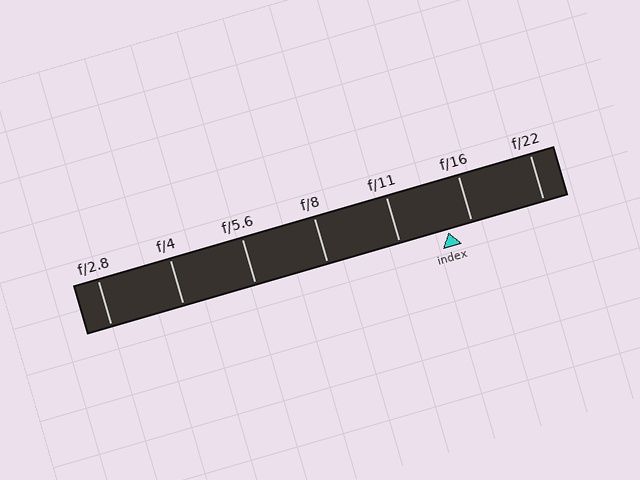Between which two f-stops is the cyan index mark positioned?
The index mark is between f/11 and f/16.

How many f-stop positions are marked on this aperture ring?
There are 7 f-stop positions marked.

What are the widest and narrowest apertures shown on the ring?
The widest aperture shown is f/2.8 and the narrowest is f/22.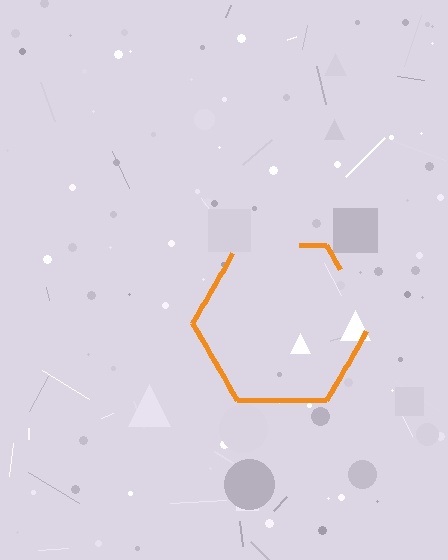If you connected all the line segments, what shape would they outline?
They would outline a hexagon.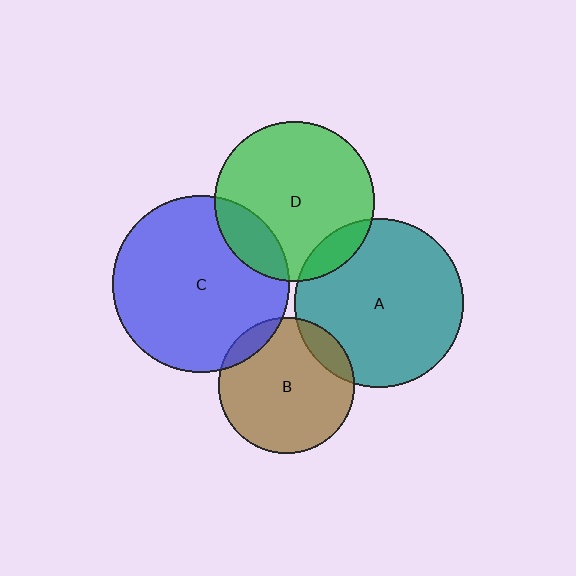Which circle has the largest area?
Circle C (blue).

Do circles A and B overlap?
Yes.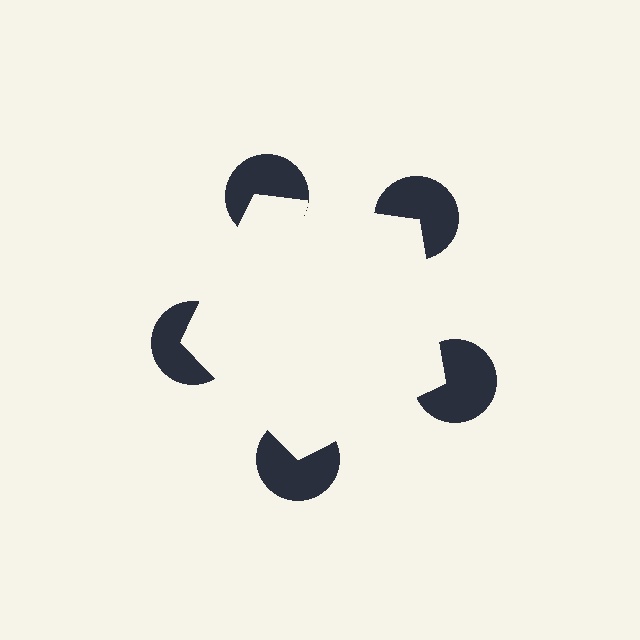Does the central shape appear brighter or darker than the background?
It typically appears slightly brighter than the background, even though no actual brightness change is drawn.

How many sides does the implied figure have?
5 sides.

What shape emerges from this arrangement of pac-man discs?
An illusory pentagon — its edges are inferred from the aligned wedge cuts in the pac-man discs, not physically drawn.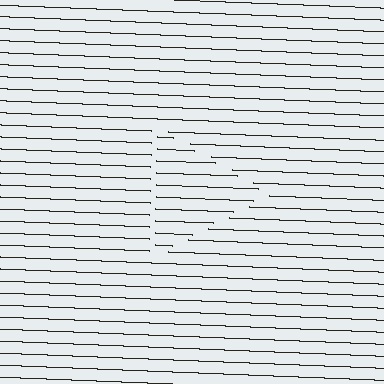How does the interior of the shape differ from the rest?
The interior of the shape contains the same grating, shifted by half a period — the contour is defined by the phase discontinuity where line-ends from the inner and outer gratings abut.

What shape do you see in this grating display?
An illusory triangle. The interior of the shape contains the same grating, shifted by half a period — the contour is defined by the phase discontinuity where line-ends from the inner and outer gratings abut.